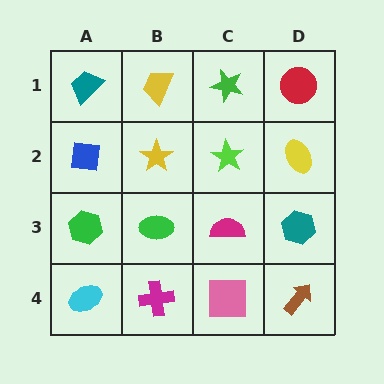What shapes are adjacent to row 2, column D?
A red circle (row 1, column D), a teal hexagon (row 3, column D), a lime star (row 2, column C).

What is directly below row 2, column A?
A green hexagon.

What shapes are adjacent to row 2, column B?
A yellow trapezoid (row 1, column B), a green ellipse (row 3, column B), a blue square (row 2, column A), a lime star (row 2, column C).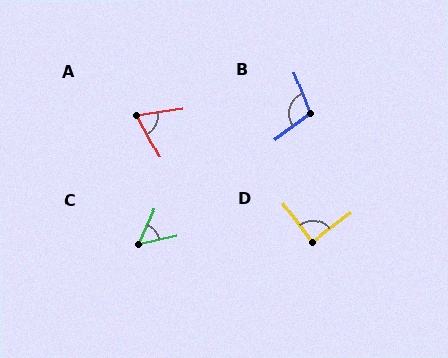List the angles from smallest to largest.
C (52°), A (70°), D (89°), B (106°).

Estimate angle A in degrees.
Approximately 70 degrees.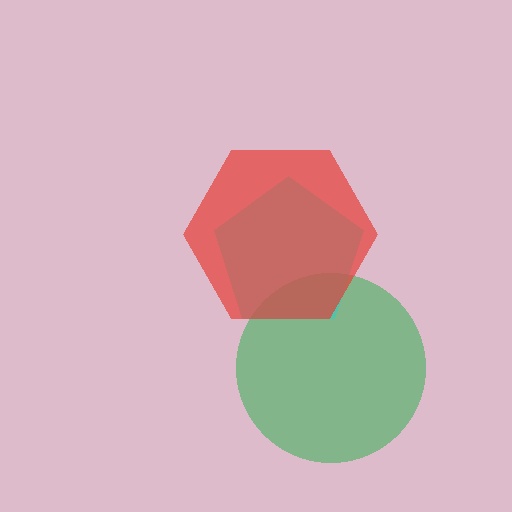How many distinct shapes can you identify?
There are 3 distinct shapes: a green circle, a cyan pentagon, a red hexagon.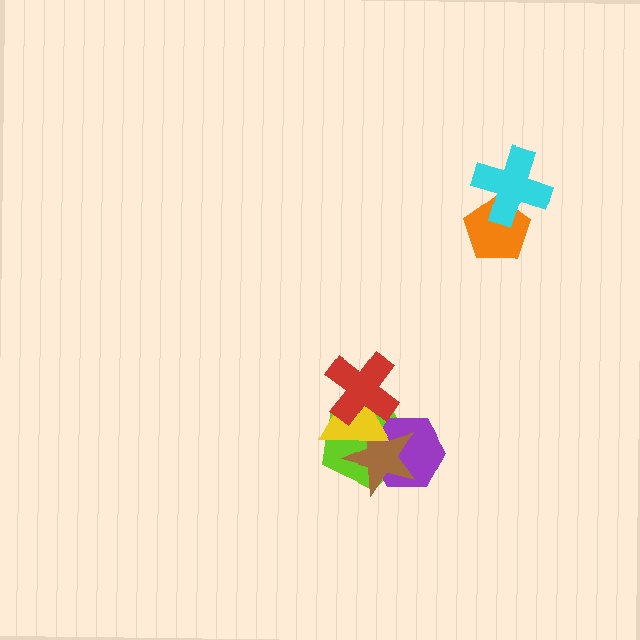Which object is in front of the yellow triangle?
The red cross is in front of the yellow triangle.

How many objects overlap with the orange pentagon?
1 object overlaps with the orange pentagon.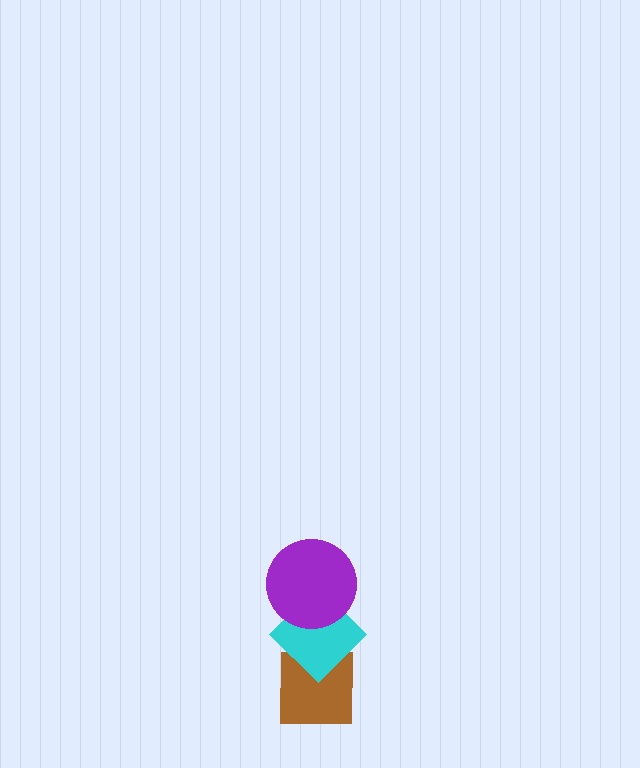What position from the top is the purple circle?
The purple circle is 1st from the top.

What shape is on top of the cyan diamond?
The purple circle is on top of the cyan diamond.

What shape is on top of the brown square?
The cyan diamond is on top of the brown square.